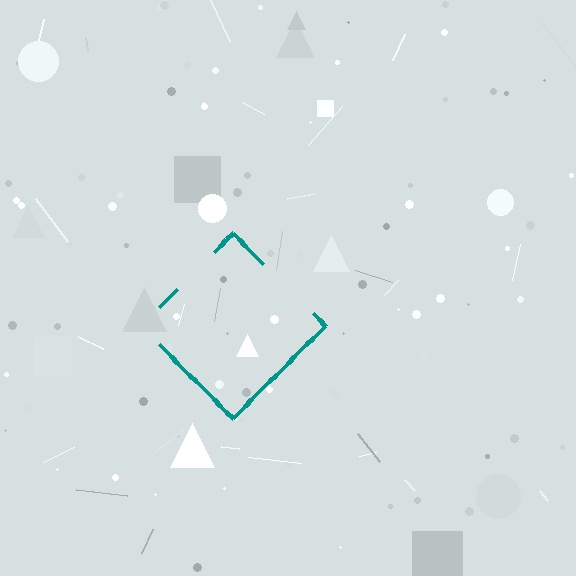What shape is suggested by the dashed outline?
The dashed outline suggests a diamond.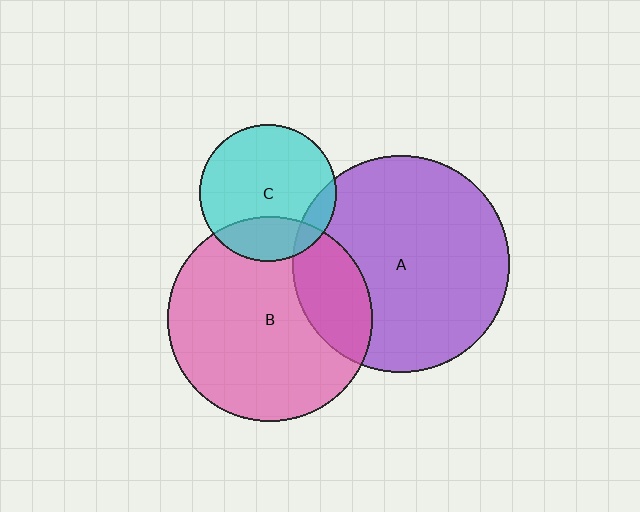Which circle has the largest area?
Circle A (purple).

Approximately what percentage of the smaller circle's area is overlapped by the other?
Approximately 20%.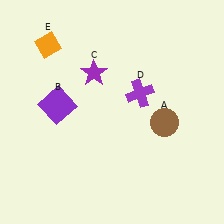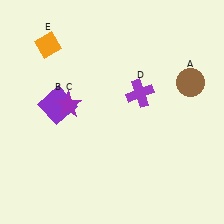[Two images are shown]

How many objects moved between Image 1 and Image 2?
2 objects moved between the two images.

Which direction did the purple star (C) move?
The purple star (C) moved down.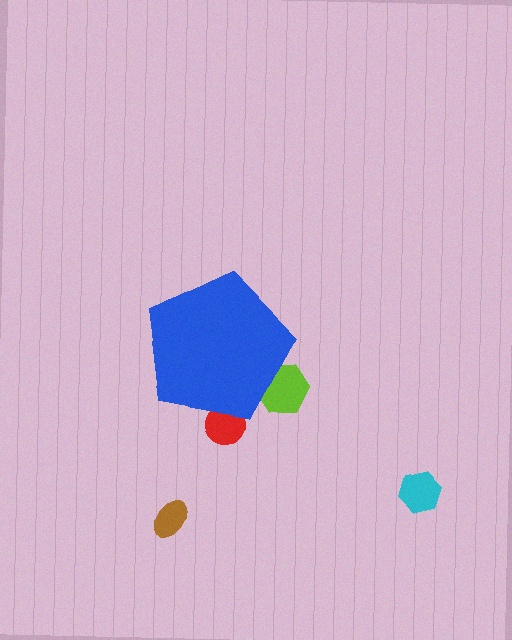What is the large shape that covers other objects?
A blue pentagon.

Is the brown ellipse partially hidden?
No, the brown ellipse is fully visible.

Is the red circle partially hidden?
Yes, the red circle is partially hidden behind the blue pentagon.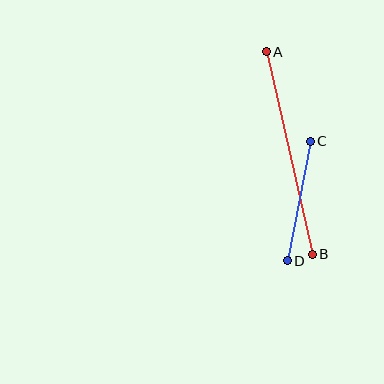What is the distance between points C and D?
The distance is approximately 122 pixels.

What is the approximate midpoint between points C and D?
The midpoint is at approximately (299, 201) pixels.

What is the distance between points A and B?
The distance is approximately 208 pixels.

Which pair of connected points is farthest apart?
Points A and B are farthest apart.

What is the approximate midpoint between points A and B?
The midpoint is at approximately (289, 153) pixels.